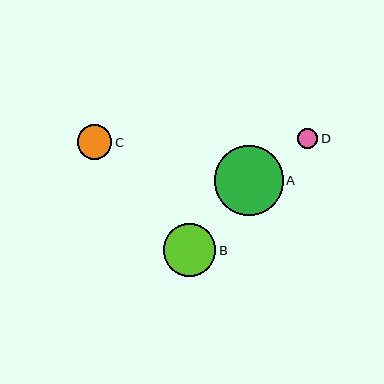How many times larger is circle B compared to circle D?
Circle B is approximately 2.6 times the size of circle D.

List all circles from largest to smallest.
From largest to smallest: A, B, C, D.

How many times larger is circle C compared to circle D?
Circle C is approximately 1.7 times the size of circle D.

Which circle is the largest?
Circle A is the largest with a size of approximately 69 pixels.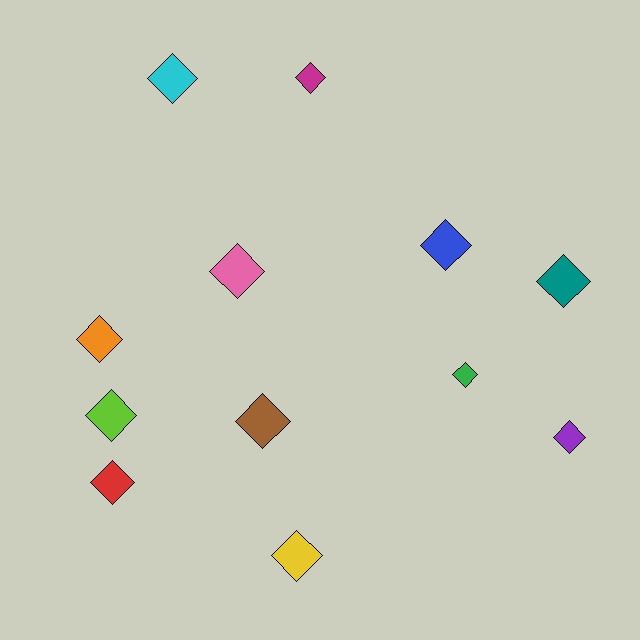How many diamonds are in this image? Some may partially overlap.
There are 12 diamonds.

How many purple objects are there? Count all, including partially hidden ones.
There is 1 purple object.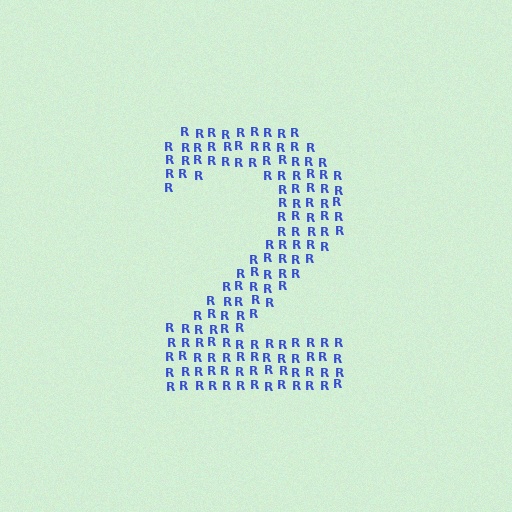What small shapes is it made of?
It is made of small letter R's.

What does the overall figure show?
The overall figure shows the digit 2.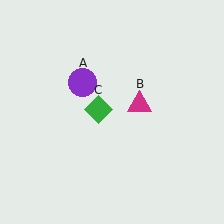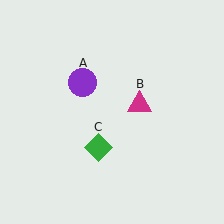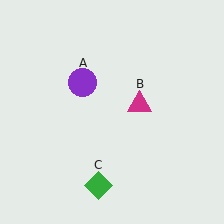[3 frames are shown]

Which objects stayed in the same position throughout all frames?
Purple circle (object A) and magenta triangle (object B) remained stationary.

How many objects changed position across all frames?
1 object changed position: green diamond (object C).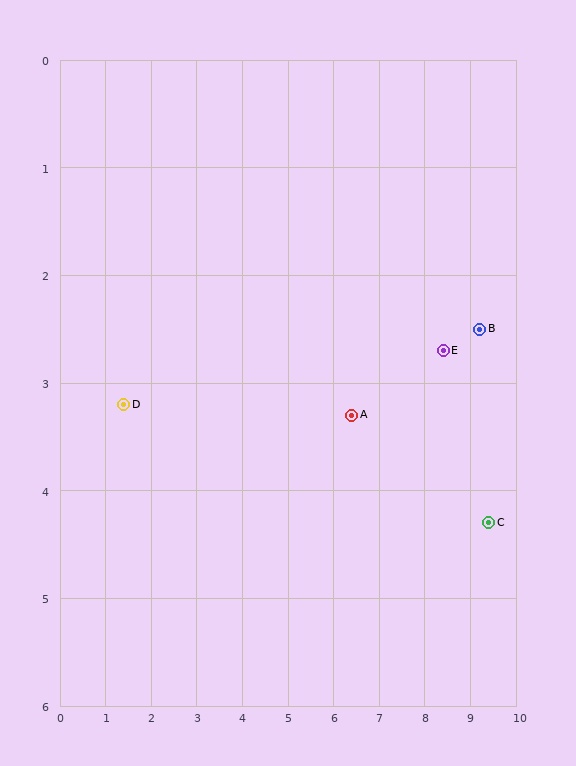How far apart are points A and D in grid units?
Points A and D are about 5.0 grid units apart.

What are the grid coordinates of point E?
Point E is at approximately (8.4, 2.7).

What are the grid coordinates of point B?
Point B is at approximately (9.2, 2.5).